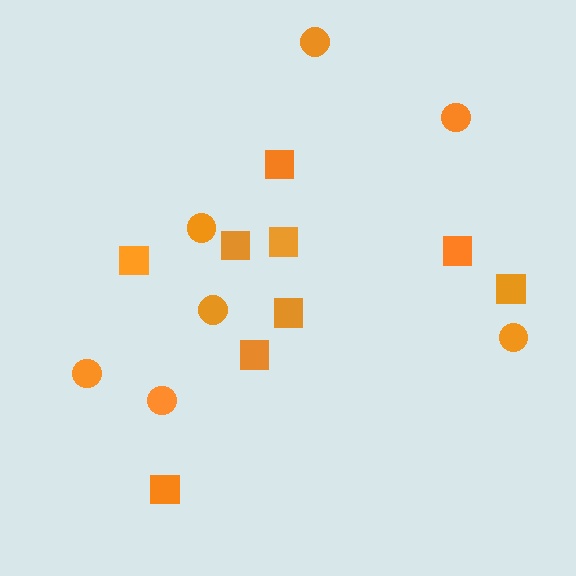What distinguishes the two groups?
There are 2 groups: one group of circles (7) and one group of squares (9).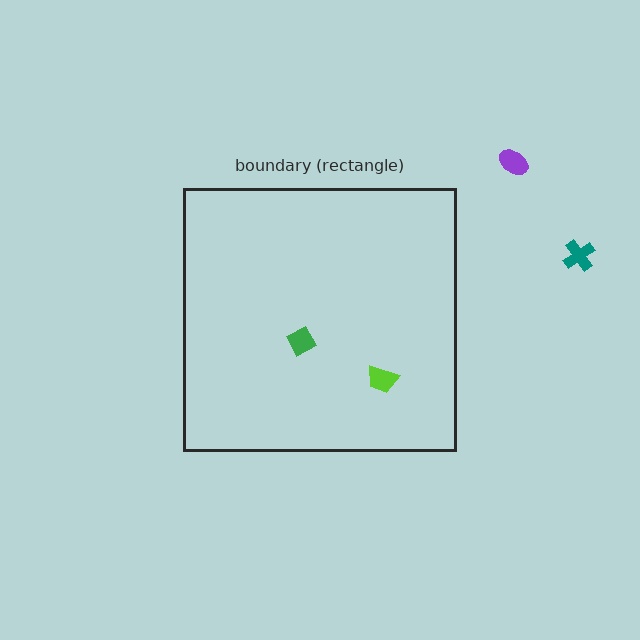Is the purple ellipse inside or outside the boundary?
Outside.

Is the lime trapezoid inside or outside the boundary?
Inside.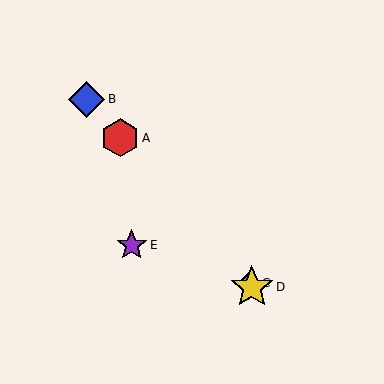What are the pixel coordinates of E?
Object E is at (132, 245).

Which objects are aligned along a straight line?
Objects A, B, C, D are aligned along a straight line.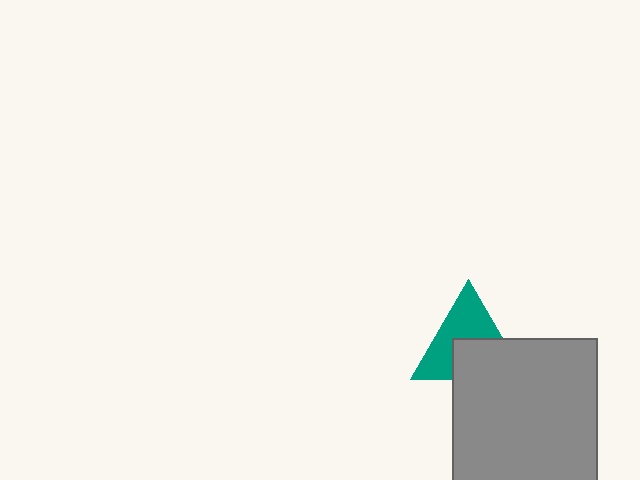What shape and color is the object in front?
The object in front is a gray square.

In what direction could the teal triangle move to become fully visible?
The teal triangle could move up. That would shift it out from behind the gray square entirely.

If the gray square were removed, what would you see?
You would see the complete teal triangle.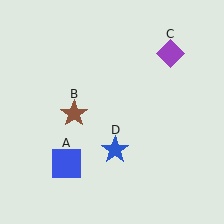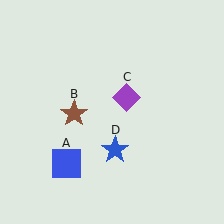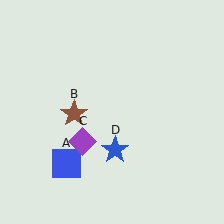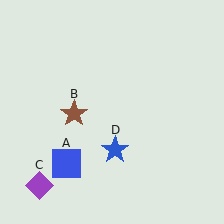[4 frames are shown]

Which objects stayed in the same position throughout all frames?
Blue square (object A) and brown star (object B) and blue star (object D) remained stationary.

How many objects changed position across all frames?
1 object changed position: purple diamond (object C).